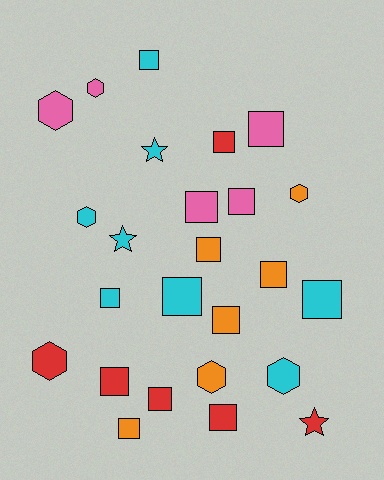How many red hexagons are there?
There is 1 red hexagon.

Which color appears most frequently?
Cyan, with 8 objects.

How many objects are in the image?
There are 25 objects.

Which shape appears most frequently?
Square, with 15 objects.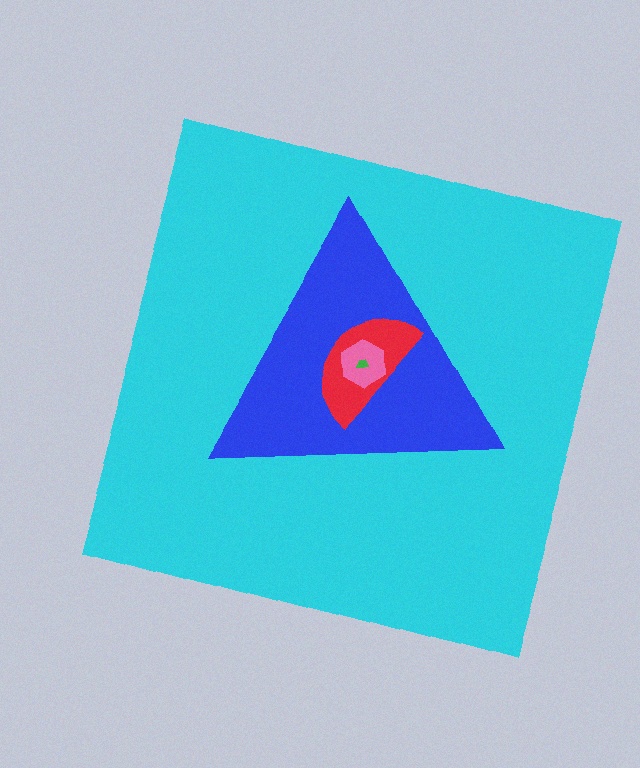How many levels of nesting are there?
5.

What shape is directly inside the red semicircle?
The pink hexagon.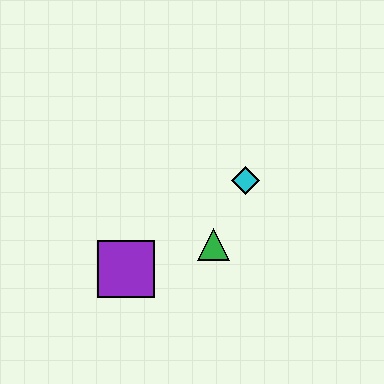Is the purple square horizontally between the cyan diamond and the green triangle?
No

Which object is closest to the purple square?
The green triangle is closest to the purple square.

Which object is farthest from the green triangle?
The purple square is farthest from the green triangle.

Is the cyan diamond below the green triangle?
No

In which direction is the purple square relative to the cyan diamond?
The purple square is to the left of the cyan diamond.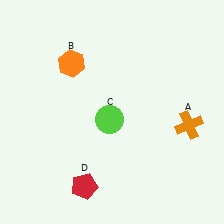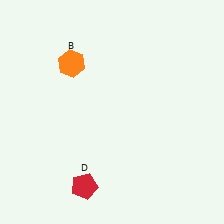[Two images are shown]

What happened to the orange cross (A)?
The orange cross (A) was removed in Image 2. It was in the bottom-right area of Image 1.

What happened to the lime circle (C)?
The lime circle (C) was removed in Image 2. It was in the bottom-left area of Image 1.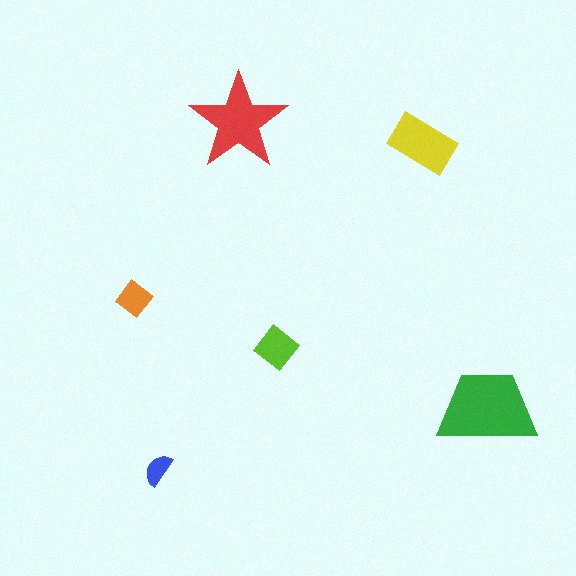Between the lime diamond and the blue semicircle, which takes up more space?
The lime diamond.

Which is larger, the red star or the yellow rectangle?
The red star.